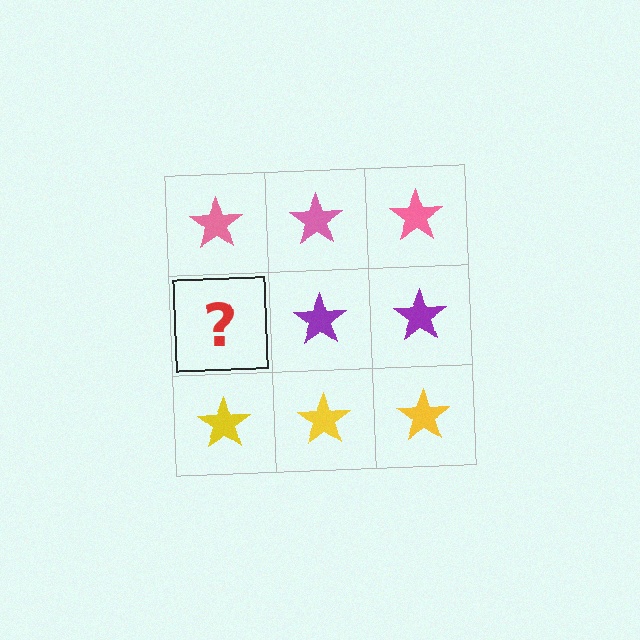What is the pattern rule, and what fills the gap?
The rule is that each row has a consistent color. The gap should be filled with a purple star.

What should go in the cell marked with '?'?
The missing cell should contain a purple star.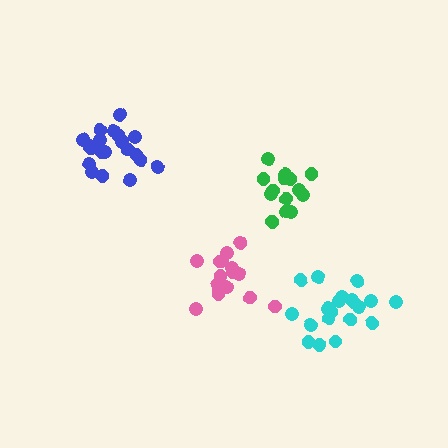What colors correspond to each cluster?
The clusters are colored: pink, cyan, blue, green.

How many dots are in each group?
Group 1: 16 dots, Group 2: 20 dots, Group 3: 20 dots, Group 4: 15 dots (71 total).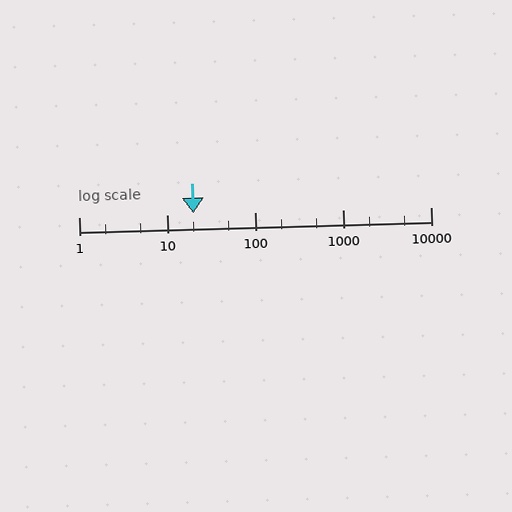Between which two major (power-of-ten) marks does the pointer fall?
The pointer is between 10 and 100.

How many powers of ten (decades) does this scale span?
The scale spans 4 decades, from 1 to 10000.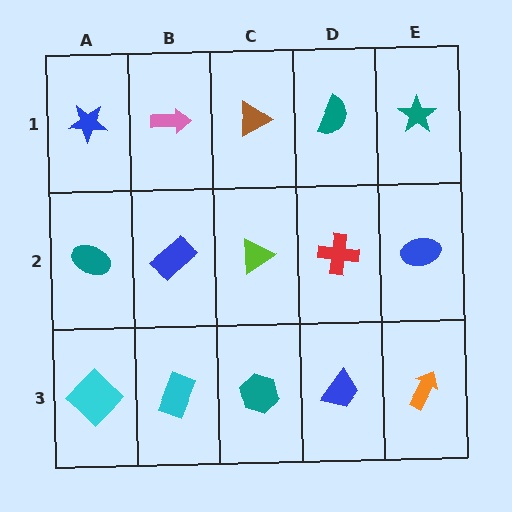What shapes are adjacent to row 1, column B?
A blue rectangle (row 2, column B), a blue star (row 1, column A), a brown triangle (row 1, column C).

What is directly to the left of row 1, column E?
A teal semicircle.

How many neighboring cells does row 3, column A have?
2.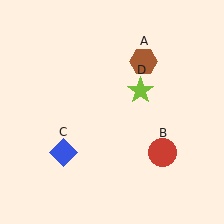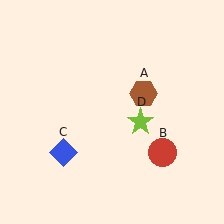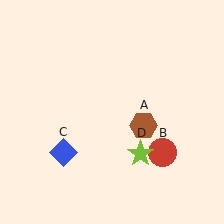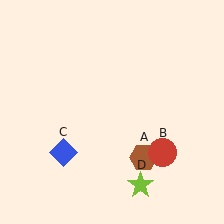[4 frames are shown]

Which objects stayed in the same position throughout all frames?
Red circle (object B) and blue diamond (object C) remained stationary.